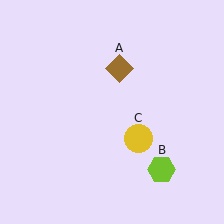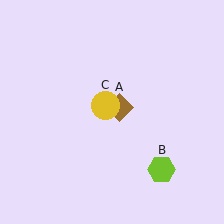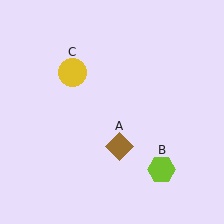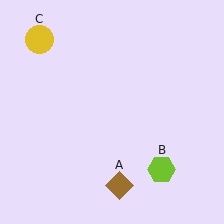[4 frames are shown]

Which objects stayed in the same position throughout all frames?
Lime hexagon (object B) remained stationary.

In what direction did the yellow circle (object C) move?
The yellow circle (object C) moved up and to the left.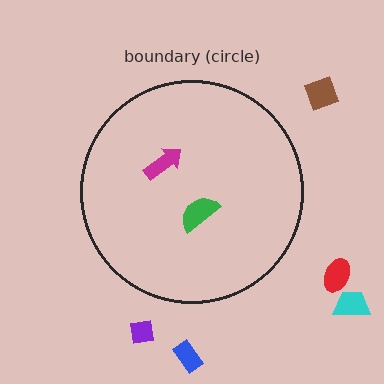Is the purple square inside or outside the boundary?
Outside.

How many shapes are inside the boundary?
2 inside, 5 outside.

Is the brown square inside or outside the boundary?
Outside.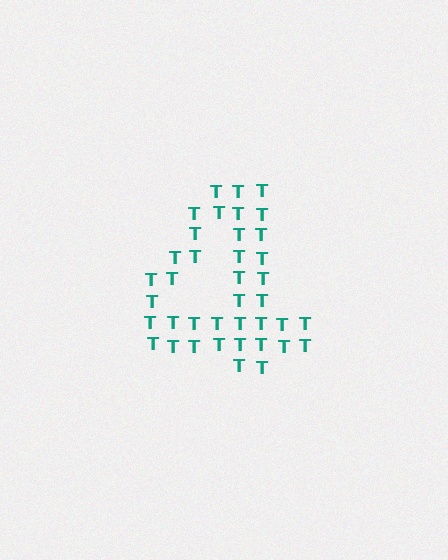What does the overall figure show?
The overall figure shows the digit 4.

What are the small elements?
The small elements are letter T's.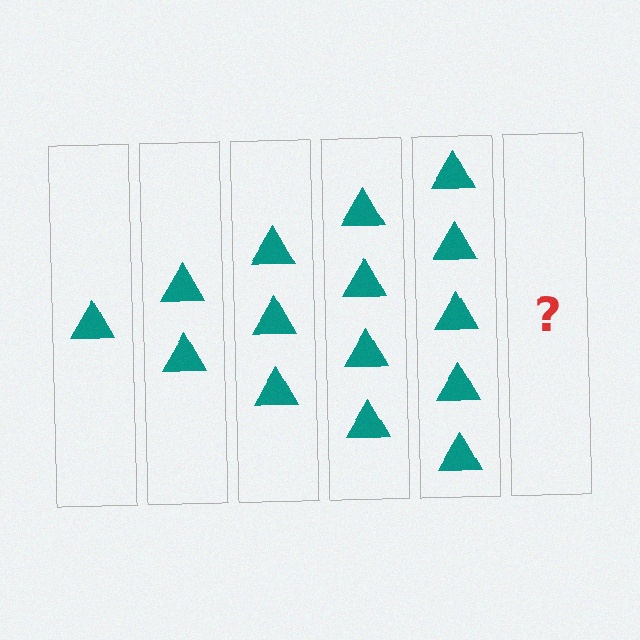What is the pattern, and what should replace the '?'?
The pattern is that each step adds one more triangle. The '?' should be 6 triangles.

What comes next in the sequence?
The next element should be 6 triangles.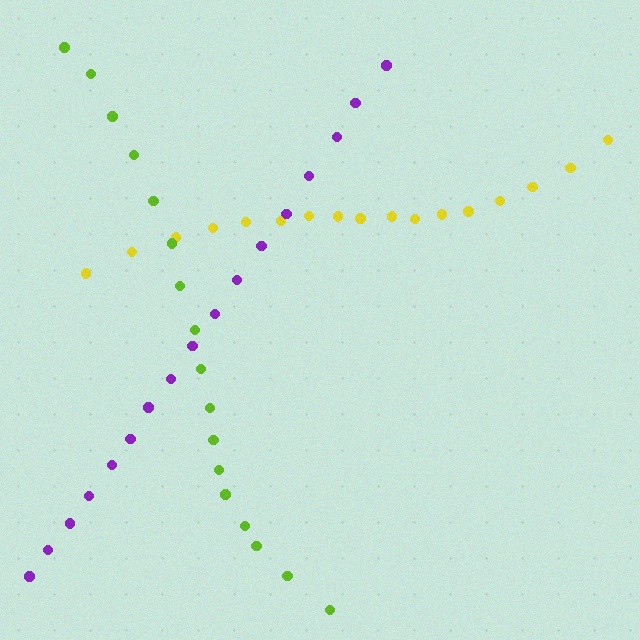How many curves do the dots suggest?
There are 3 distinct paths.